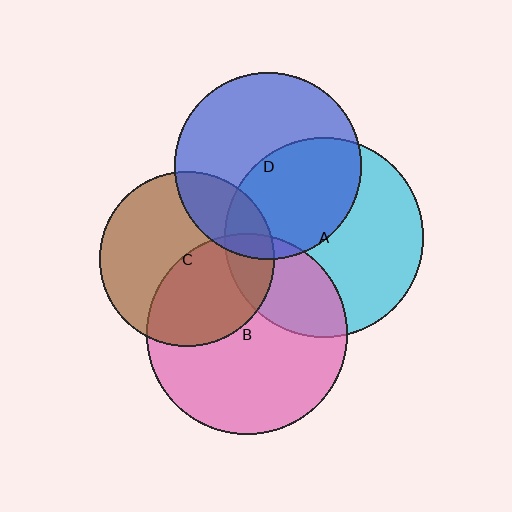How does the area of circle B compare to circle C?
Approximately 1.3 times.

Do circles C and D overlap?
Yes.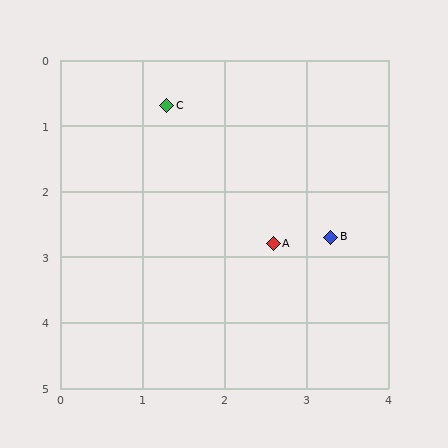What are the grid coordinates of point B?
Point B is at approximately (3.3, 2.7).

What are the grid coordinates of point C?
Point C is at approximately (1.3, 0.7).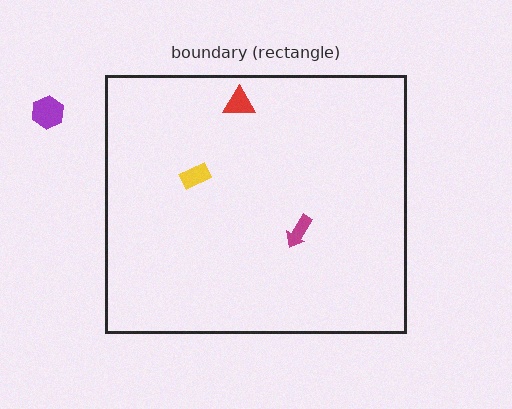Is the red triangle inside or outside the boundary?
Inside.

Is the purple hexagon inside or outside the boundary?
Outside.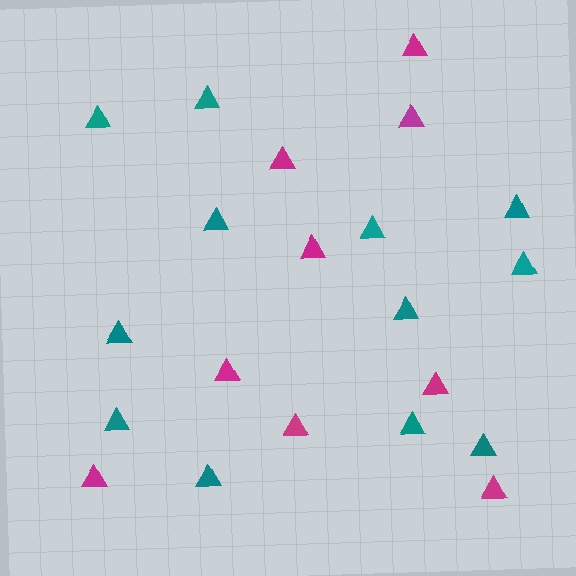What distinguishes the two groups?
There are 2 groups: one group of teal triangles (12) and one group of magenta triangles (9).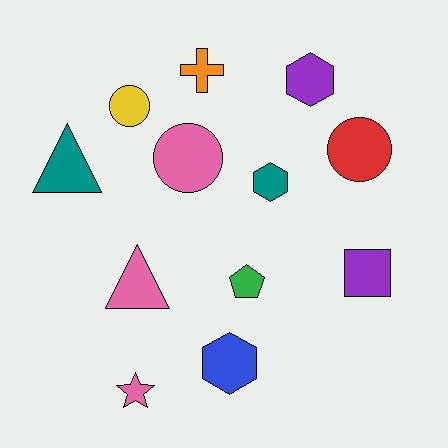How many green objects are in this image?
There is 1 green object.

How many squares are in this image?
There is 1 square.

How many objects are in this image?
There are 12 objects.